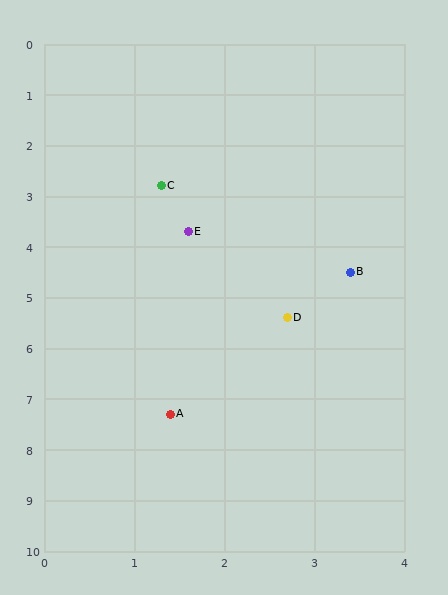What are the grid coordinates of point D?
Point D is at approximately (2.7, 5.4).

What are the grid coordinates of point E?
Point E is at approximately (1.6, 3.7).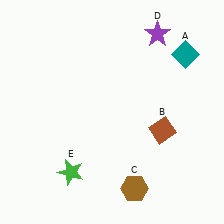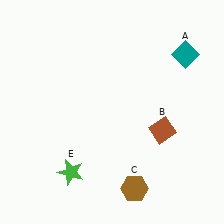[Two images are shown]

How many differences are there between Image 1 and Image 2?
There is 1 difference between the two images.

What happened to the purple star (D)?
The purple star (D) was removed in Image 2. It was in the top-right area of Image 1.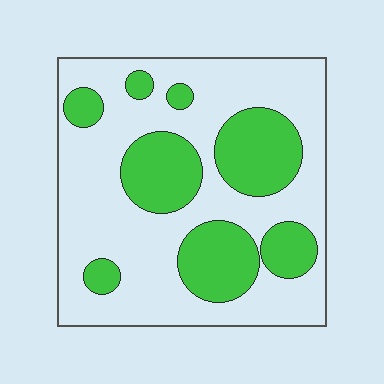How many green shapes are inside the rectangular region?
8.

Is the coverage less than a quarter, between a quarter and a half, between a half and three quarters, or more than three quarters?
Between a quarter and a half.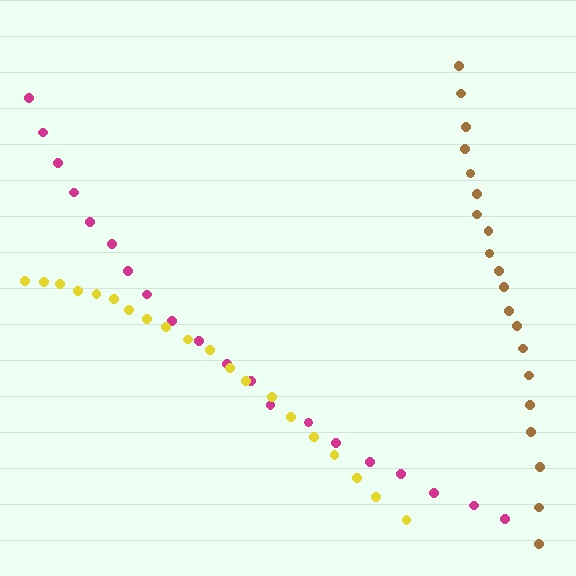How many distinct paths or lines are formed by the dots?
There are 3 distinct paths.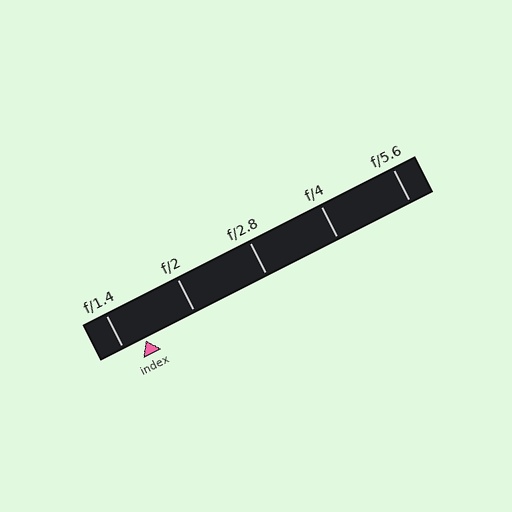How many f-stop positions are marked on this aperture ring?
There are 5 f-stop positions marked.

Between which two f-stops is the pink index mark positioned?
The index mark is between f/1.4 and f/2.